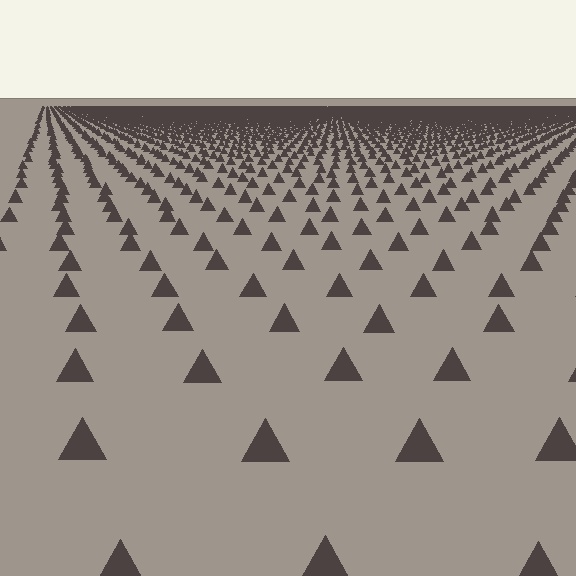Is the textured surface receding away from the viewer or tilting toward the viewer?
The surface is receding away from the viewer. Texture elements get smaller and denser toward the top.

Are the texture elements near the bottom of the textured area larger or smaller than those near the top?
Larger. Near the bottom, elements are closer to the viewer and appear at a bigger on-screen size.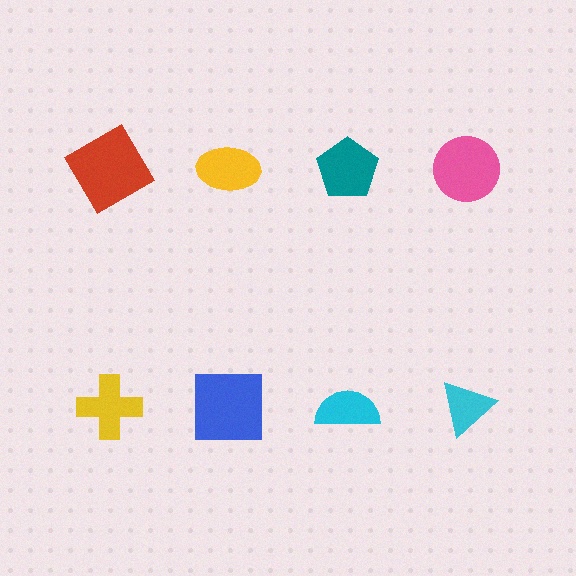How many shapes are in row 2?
4 shapes.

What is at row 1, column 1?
A red diamond.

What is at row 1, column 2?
A yellow ellipse.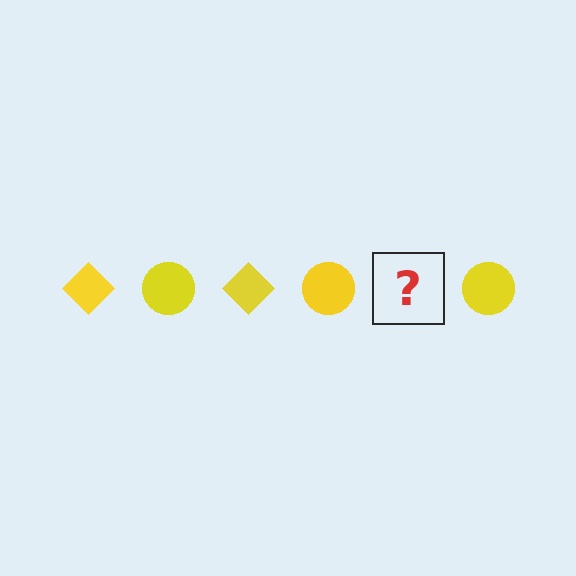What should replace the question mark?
The question mark should be replaced with a yellow diamond.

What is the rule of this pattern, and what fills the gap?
The rule is that the pattern cycles through diamond, circle shapes in yellow. The gap should be filled with a yellow diamond.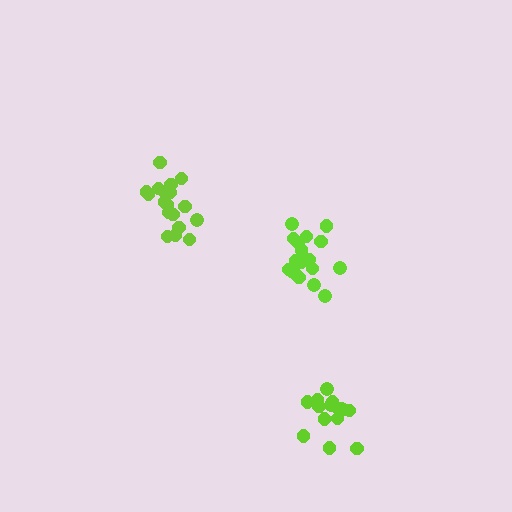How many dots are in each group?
Group 1: 18 dots, Group 2: 16 dots, Group 3: 18 dots (52 total).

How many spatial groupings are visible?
There are 3 spatial groupings.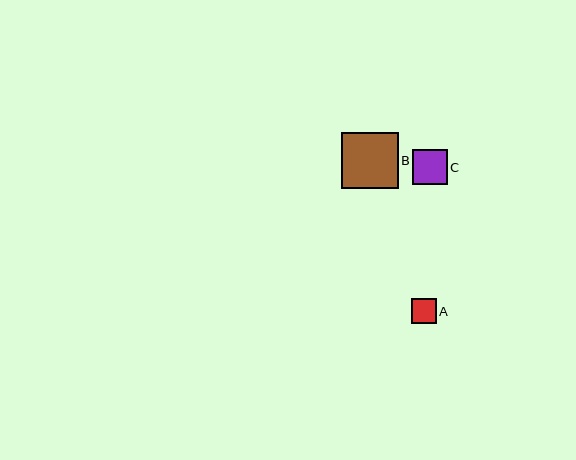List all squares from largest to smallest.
From largest to smallest: B, C, A.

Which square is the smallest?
Square A is the smallest with a size of approximately 24 pixels.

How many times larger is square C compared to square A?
Square C is approximately 1.4 times the size of square A.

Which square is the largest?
Square B is the largest with a size of approximately 56 pixels.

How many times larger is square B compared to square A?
Square B is approximately 2.3 times the size of square A.